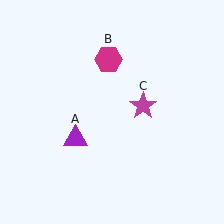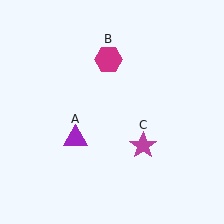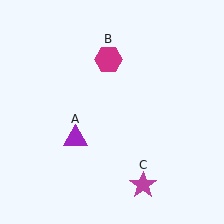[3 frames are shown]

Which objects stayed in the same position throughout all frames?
Purple triangle (object A) and magenta hexagon (object B) remained stationary.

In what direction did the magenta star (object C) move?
The magenta star (object C) moved down.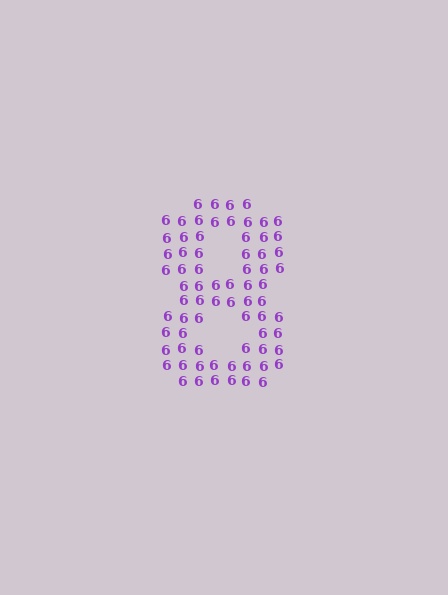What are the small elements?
The small elements are digit 6's.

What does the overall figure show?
The overall figure shows the digit 8.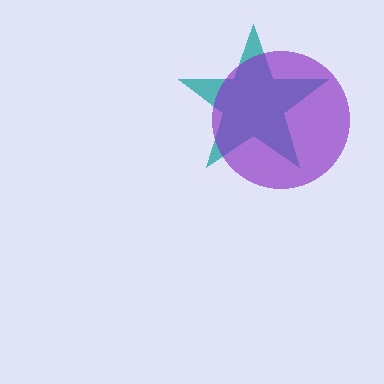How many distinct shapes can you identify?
There are 2 distinct shapes: a teal star, a purple circle.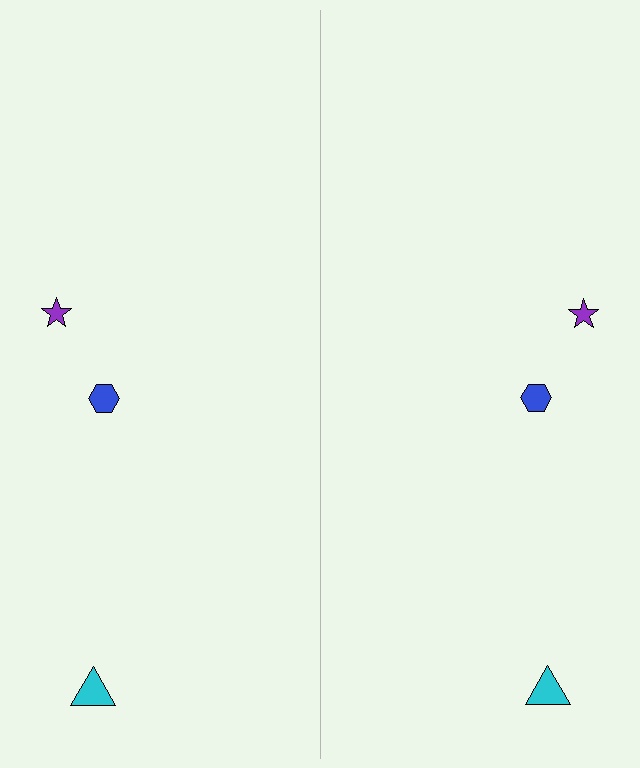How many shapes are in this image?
There are 6 shapes in this image.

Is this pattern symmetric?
Yes, this pattern has bilateral (reflection) symmetry.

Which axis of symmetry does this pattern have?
The pattern has a vertical axis of symmetry running through the center of the image.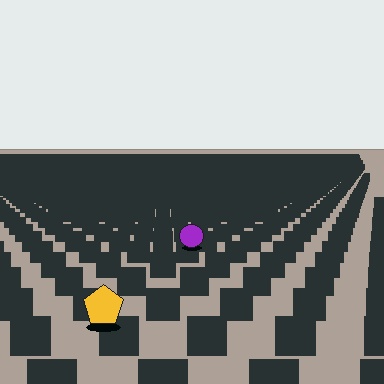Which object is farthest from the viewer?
The purple circle is farthest from the viewer. It appears smaller and the ground texture around it is denser.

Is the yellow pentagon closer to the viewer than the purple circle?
Yes. The yellow pentagon is closer — you can tell from the texture gradient: the ground texture is coarser near it.